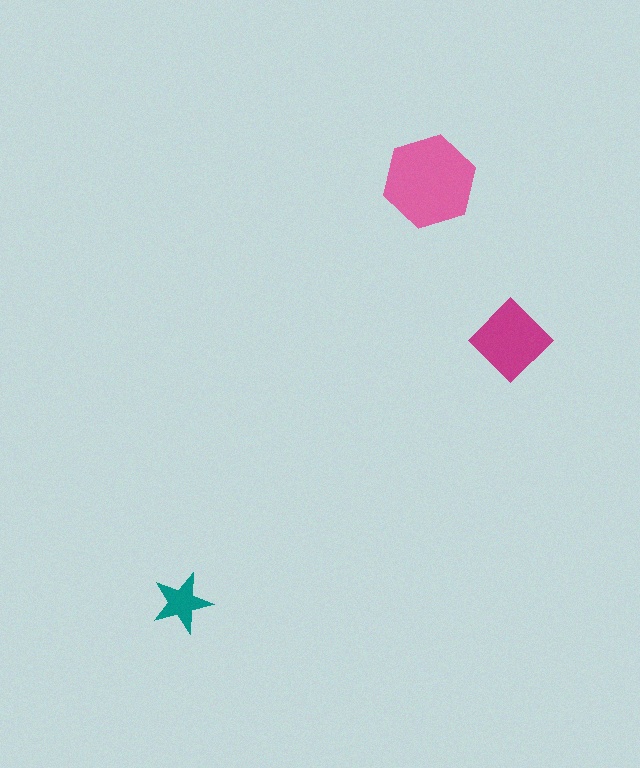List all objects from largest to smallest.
The pink hexagon, the magenta diamond, the teal star.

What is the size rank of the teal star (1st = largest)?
3rd.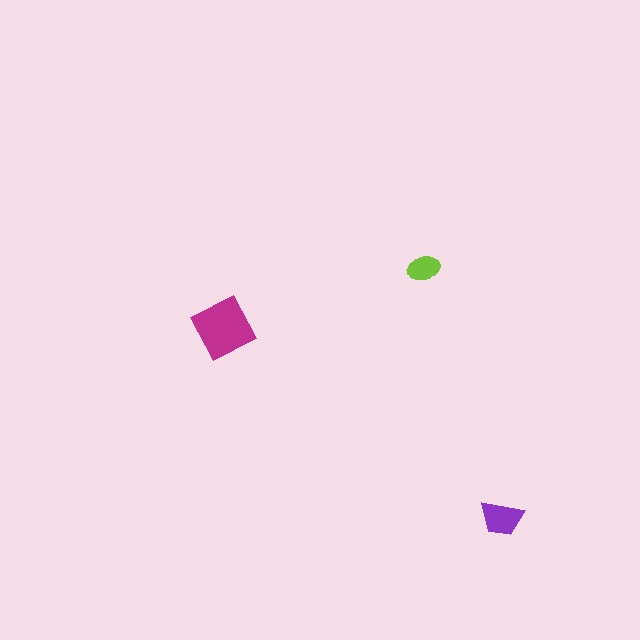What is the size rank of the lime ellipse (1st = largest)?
3rd.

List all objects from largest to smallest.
The magenta diamond, the purple trapezoid, the lime ellipse.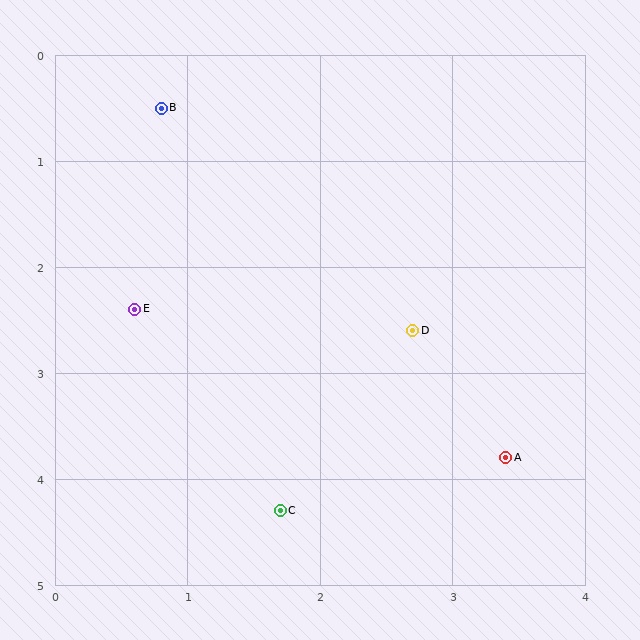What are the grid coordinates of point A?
Point A is at approximately (3.4, 3.8).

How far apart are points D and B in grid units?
Points D and B are about 2.8 grid units apart.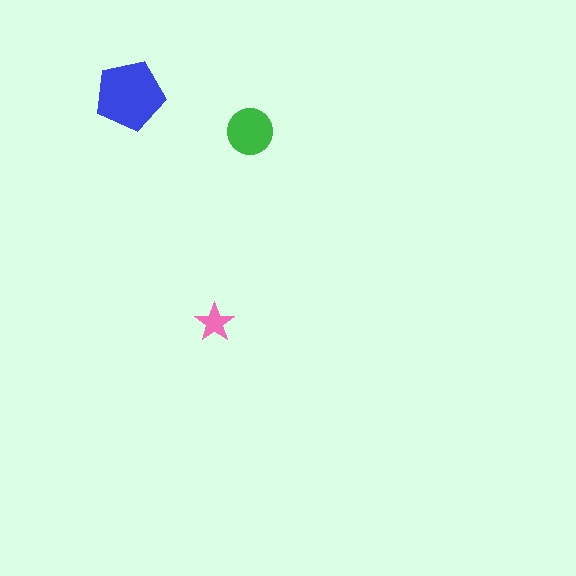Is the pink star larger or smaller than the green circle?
Smaller.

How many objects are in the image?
There are 3 objects in the image.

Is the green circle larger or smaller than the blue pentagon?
Smaller.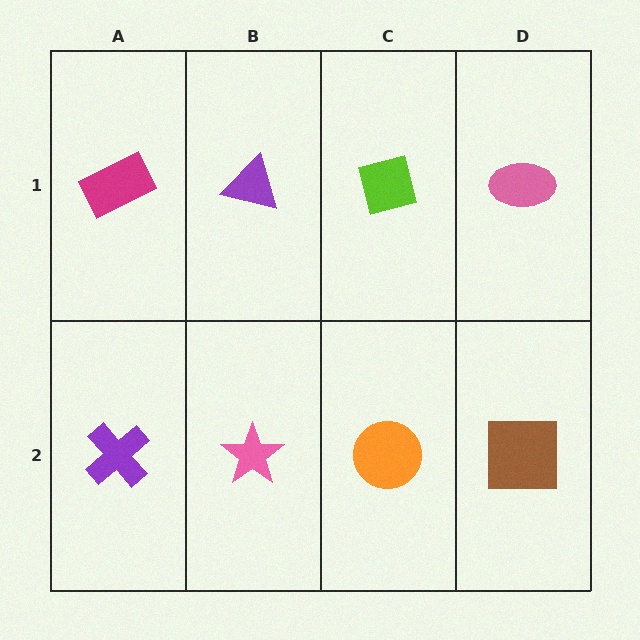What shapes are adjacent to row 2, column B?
A purple triangle (row 1, column B), a purple cross (row 2, column A), an orange circle (row 2, column C).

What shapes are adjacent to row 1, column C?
An orange circle (row 2, column C), a purple triangle (row 1, column B), a pink ellipse (row 1, column D).